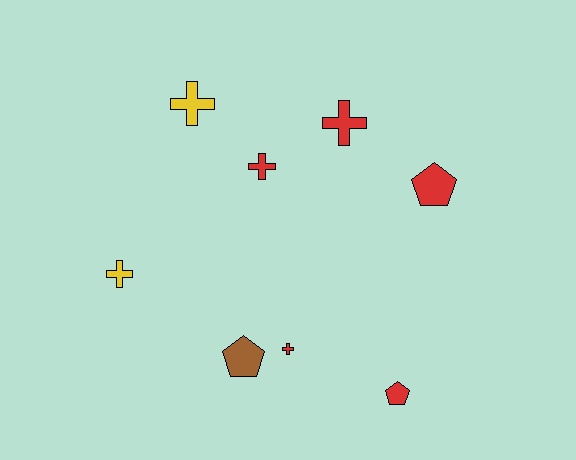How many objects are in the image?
There are 8 objects.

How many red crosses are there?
There are 3 red crosses.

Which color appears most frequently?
Red, with 5 objects.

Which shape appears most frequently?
Cross, with 5 objects.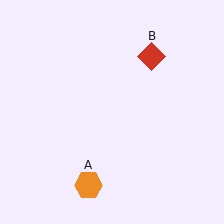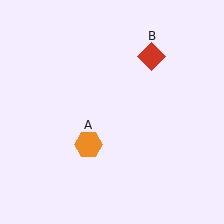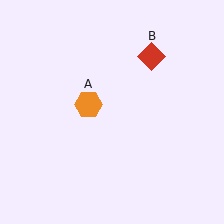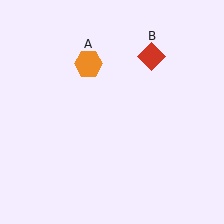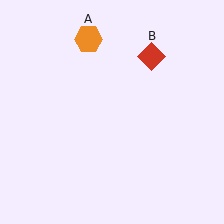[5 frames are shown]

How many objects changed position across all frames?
1 object changed position: orange hexagon (object A).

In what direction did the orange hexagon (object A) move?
The orange hexagon (object A) moved up.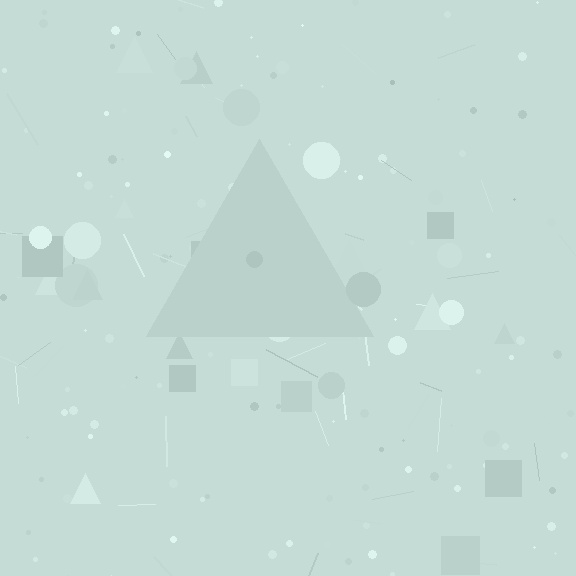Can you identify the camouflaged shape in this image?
The camouflaged shape is a triangle.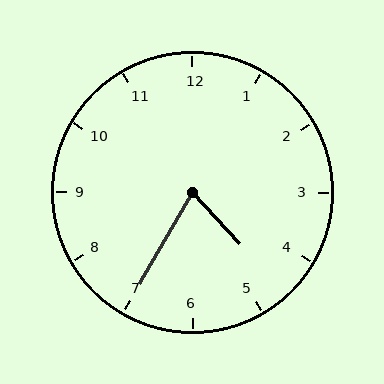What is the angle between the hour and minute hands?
Approximately 72 degrees.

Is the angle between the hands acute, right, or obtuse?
It is acute.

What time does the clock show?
4:35.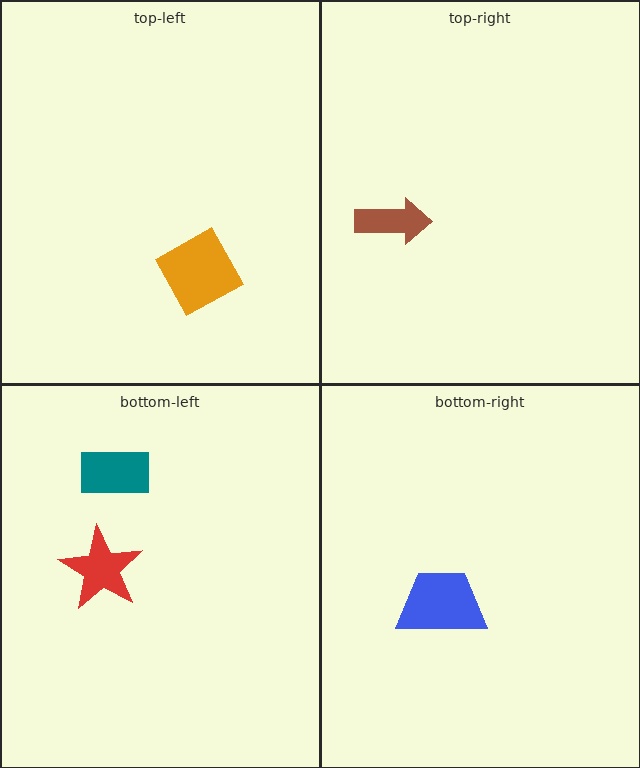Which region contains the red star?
The bottom-left region.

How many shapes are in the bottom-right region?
1.